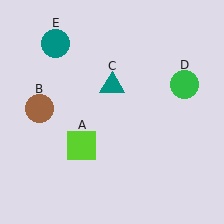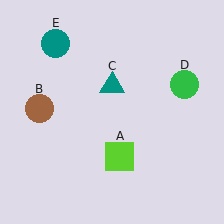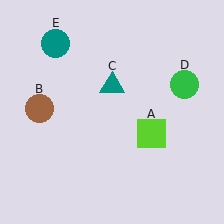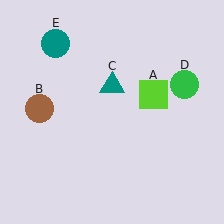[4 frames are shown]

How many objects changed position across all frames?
1 object changed position: lime square (object A).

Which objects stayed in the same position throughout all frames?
Brown circle (object B) and teal triangle (object C) and green circle (object D) and teal circle (object E) remained stationary.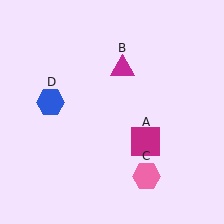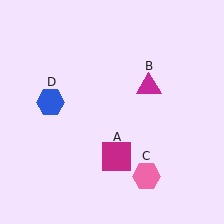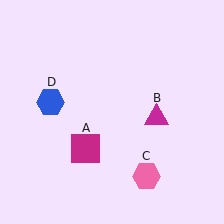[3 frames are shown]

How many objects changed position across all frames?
2 objects changed position: magenta square (object A), magenta triangle (object B).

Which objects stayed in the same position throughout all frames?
Pink hexagon (object C) and blue hexagon (object D) remained stationary.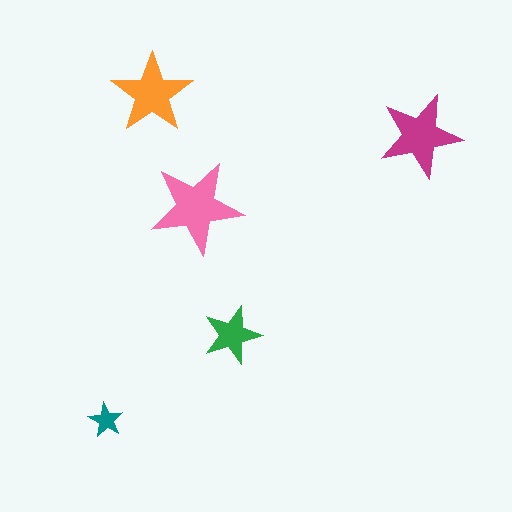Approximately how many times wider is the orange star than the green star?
About 1.5 times wider.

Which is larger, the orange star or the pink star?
The pink one.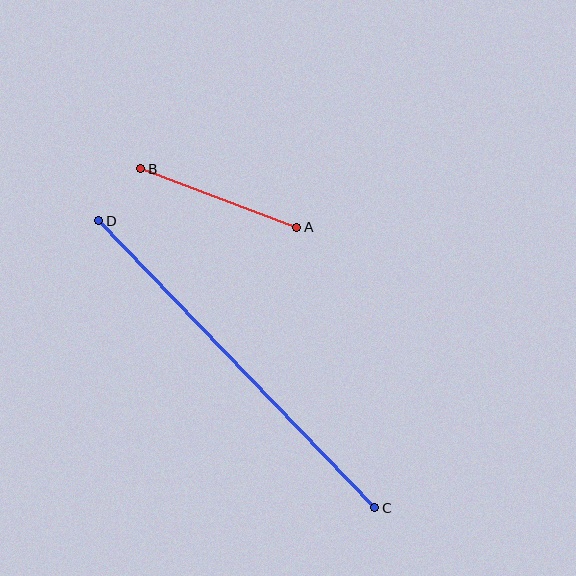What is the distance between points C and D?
The distance is approximately 398 pixels.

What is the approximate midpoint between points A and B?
The midpoint is at approximately (219, 198) pixels.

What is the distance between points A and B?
The distance is approximately 167 pixels.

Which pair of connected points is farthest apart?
Points C and D are farthest apart.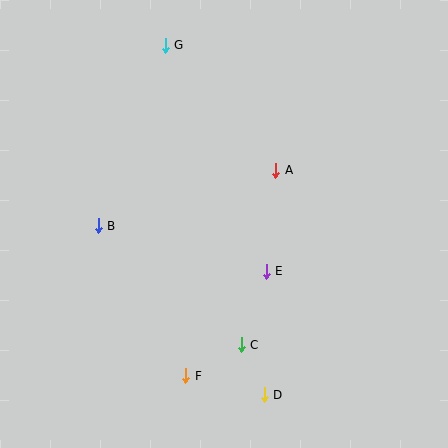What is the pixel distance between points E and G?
The distance between E and G is 248 pixels.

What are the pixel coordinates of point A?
Point A is at (276, 170).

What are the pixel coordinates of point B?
Point B is at (98, 226).